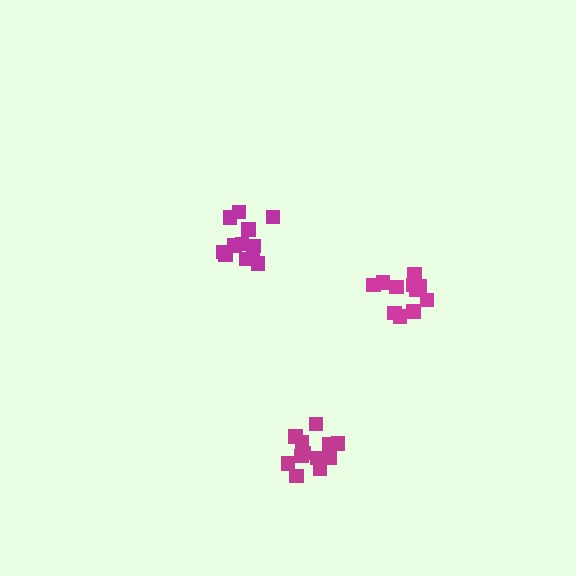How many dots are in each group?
Group 1: 12 dots, Group 2: 11 dots, Group 3: 12 dots (35 total).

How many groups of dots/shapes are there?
There are 3 groups.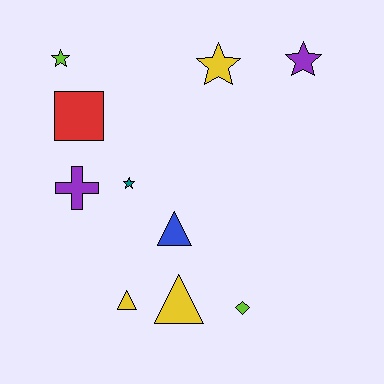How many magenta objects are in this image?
There are no magenta objects.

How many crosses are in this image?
There is 1 cross.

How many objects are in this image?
There are 10 objects.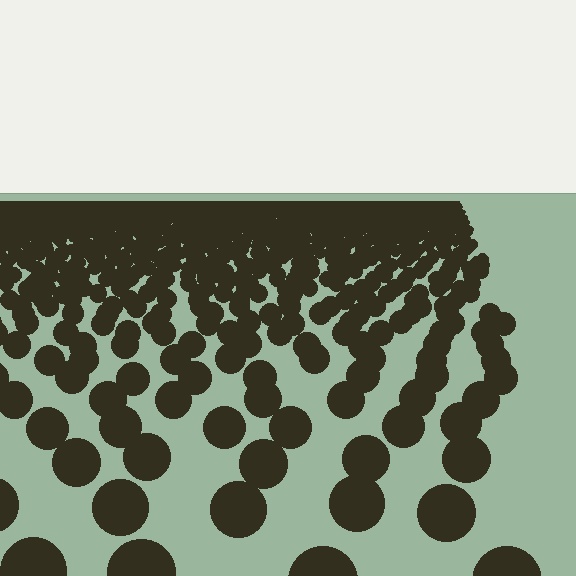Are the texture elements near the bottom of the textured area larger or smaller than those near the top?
Larger. Near the bottom, elements are closer to the viewer and appear at a bigger on-screen size.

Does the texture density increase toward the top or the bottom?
Density increases toward the top.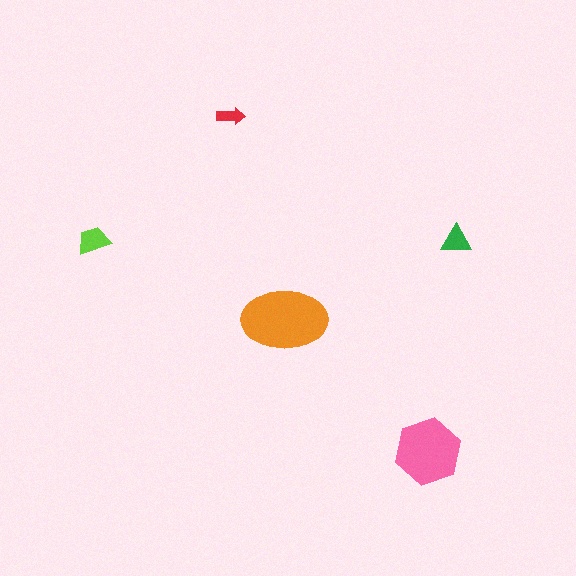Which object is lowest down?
The pink hexagon is bottommost.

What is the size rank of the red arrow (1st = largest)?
5th.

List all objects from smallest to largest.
The red arrow, the green triangle, the lime trapezoid, the pink hexagon, the orange ellipse.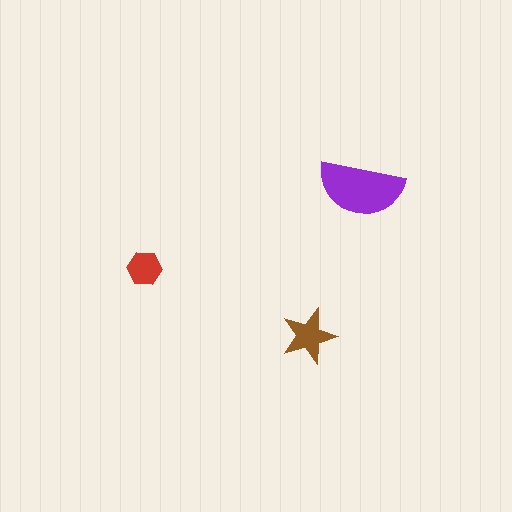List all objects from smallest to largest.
The red hexagon, the brown star, the purple semicircle.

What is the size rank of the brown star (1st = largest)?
2nd.